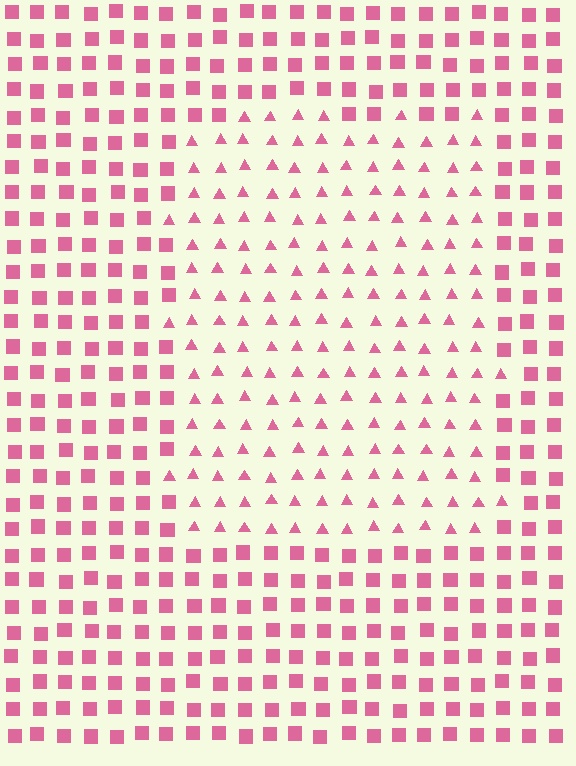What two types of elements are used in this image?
The image uses triangles inside the rectangle region and squares outside it.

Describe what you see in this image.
The image is filled with small pink elements arranged in a uniform grid. A rectangle-shaped region contains triangles, while the surrounding area contains squares. The boundary is defined purely by the change in element shape.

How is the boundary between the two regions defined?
The boundary is defined by a change in element shape: triangles inside vs. squares outside. All elements share the same color and spacing.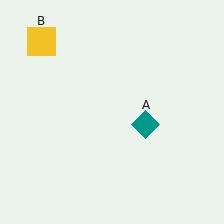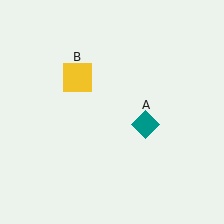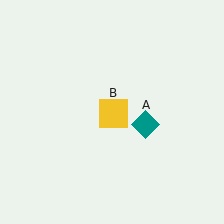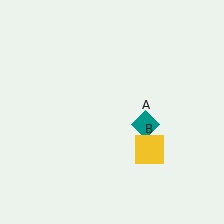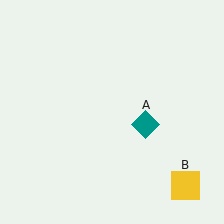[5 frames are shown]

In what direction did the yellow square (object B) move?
The yellow square (object B) moved down and to the right.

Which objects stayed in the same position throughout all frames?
Teal diamond (object A) remained stationary.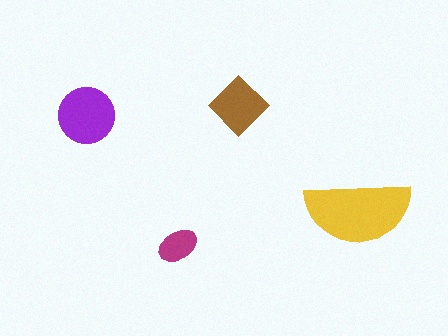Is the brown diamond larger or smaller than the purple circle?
Smaller.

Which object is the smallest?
The magenta ellipse.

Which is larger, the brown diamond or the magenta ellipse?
The brown diamond.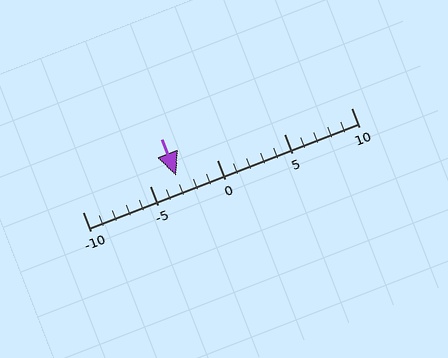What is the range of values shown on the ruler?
The ruler shows values from -10 to 10.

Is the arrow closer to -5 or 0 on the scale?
The arrow is closer to -5.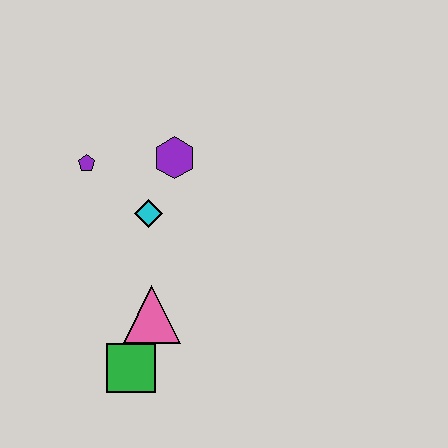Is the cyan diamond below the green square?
No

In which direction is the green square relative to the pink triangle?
The green square is below the pink triangle.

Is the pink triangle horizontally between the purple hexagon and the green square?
Yes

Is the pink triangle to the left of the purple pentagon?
No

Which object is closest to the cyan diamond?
The purple hexagon is closest to the cyan diamond.